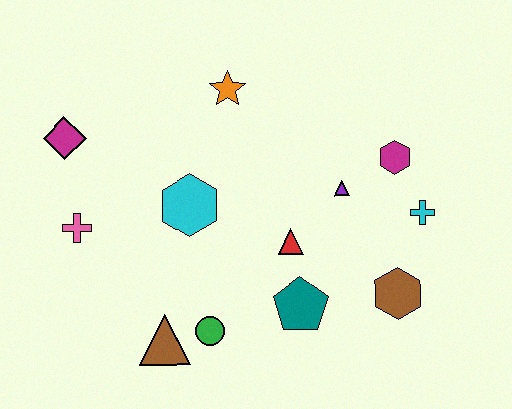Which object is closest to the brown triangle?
The green circle is closest to the brown triangle.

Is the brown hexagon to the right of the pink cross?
Yes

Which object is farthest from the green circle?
The magenta hexagon is farthest from the green circle.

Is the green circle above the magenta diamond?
No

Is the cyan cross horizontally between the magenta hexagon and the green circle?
No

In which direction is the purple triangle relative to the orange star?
The purple triangle is to the right of the orange star.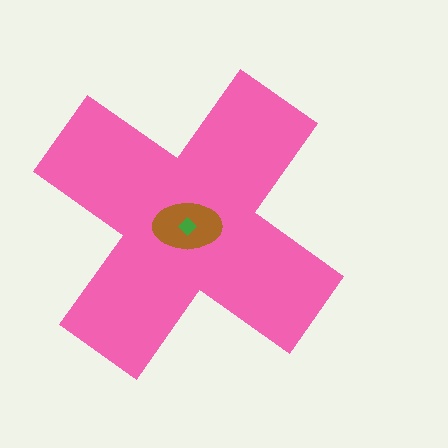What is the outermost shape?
The pink cross.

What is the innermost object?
The green diamond.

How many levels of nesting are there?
3.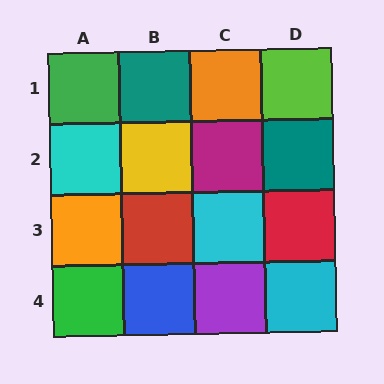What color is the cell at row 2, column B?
Yellow.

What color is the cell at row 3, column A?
Orange.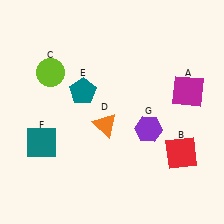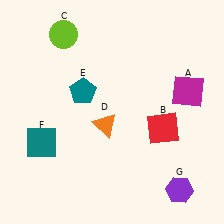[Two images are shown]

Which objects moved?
The objects that moved are: the red square (B), the lime circle (C), the purple hexagon (G).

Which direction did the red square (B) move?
The red square (B) moved up.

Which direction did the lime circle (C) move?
The lime circle (C) moved up.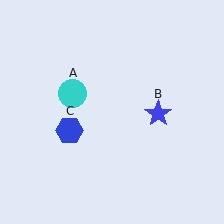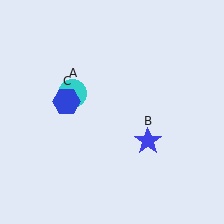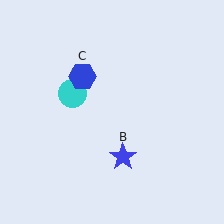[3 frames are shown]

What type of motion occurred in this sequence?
The blue star (object B), blue hexagon (object C) rotated clockwise around the center of the scene.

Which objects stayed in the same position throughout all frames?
Cyan circle (object A) remained stationary.